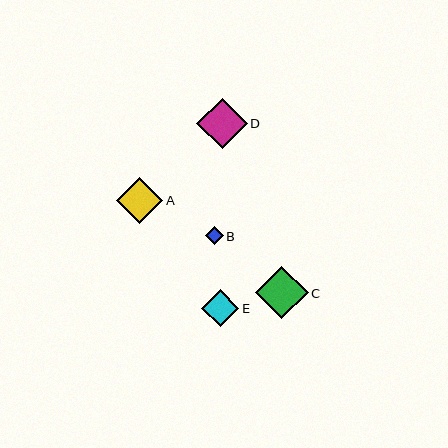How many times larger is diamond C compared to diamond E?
Diamond C is approximately 1.4 times the size of diamond E.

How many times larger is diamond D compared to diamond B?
Diamond D is approximately 2.8 times the size of diamond B.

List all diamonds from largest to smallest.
From largest to smallest: C, D, A, E, B.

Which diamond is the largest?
Diamond C is the largest with a size of approximately 53 pixels.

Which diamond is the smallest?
Diamond B is the smallest with a size of approximately 18 pixels.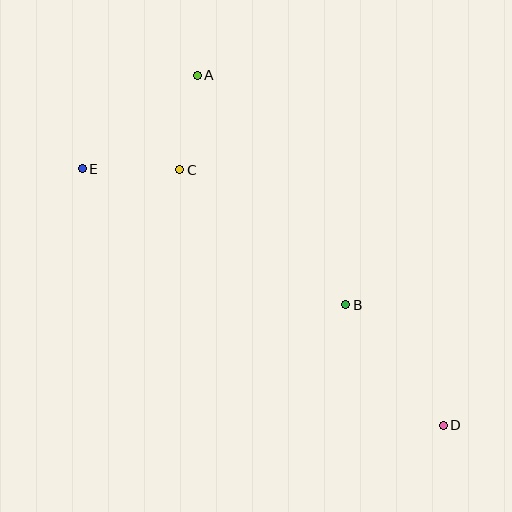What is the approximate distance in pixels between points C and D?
The distance between C and D is approximately 367 pixels.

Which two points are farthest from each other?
Points D and E are farthest from each other.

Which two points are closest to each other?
Points A and C are closest to each other.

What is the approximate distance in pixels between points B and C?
The distance between B and C is approximately 214 pixels.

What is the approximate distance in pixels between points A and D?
The distance between A and D is approximately 428 pixels.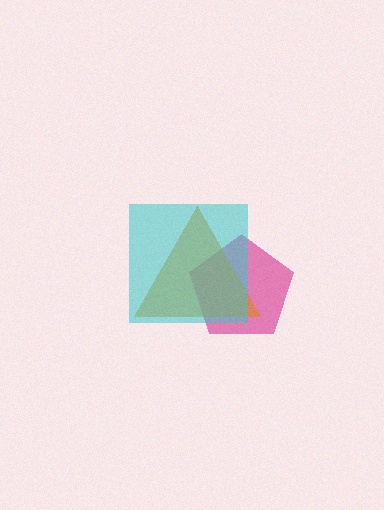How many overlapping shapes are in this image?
There are 3 overlapping shapes in the image.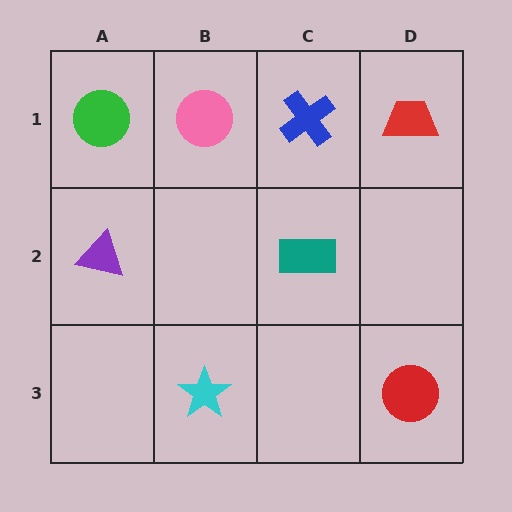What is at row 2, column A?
A purple triangle.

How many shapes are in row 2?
2 shapes.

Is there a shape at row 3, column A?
No, that cell is empty.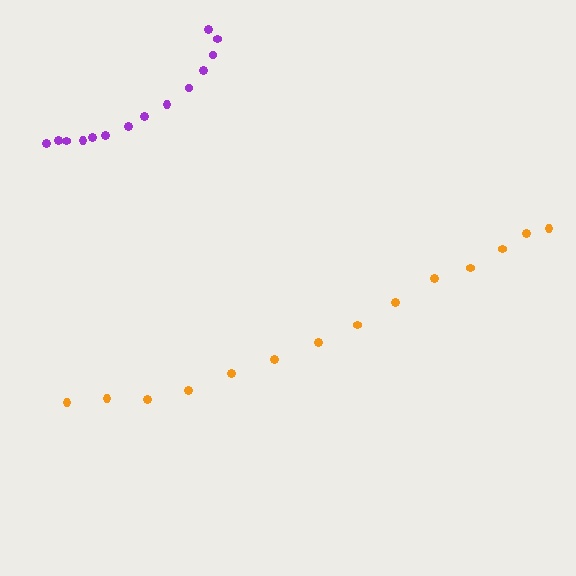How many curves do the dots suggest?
There are 2 distinct paths.